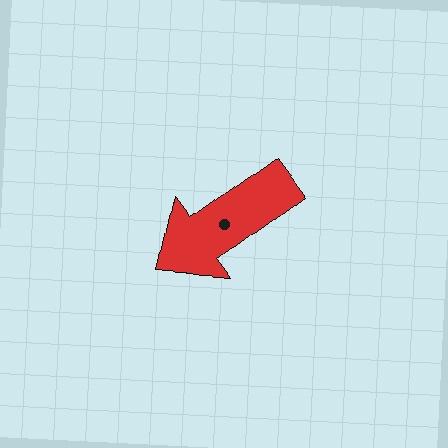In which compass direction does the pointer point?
Southwest.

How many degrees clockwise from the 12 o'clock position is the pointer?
Approximately 234 degrees.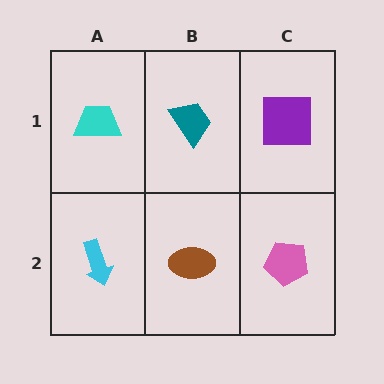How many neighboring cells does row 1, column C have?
2.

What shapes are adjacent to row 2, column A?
A cyan trapezoid (row 1, column A), a brown ellipse (row 2, column B).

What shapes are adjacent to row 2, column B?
A teal trapezoid (row 1, column B), a cyan arrow (row 2, column A), a pink pentagon (row 2, column C).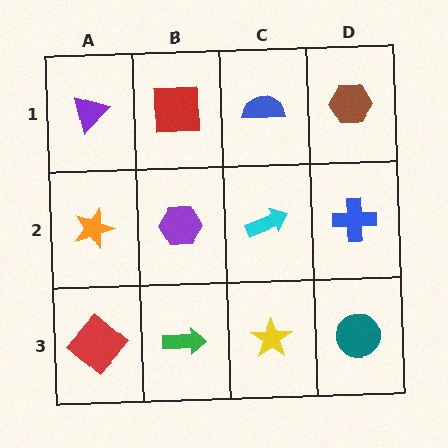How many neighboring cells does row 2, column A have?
3.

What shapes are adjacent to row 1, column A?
An orange star (row 2, column A), a red square (row 1, column B).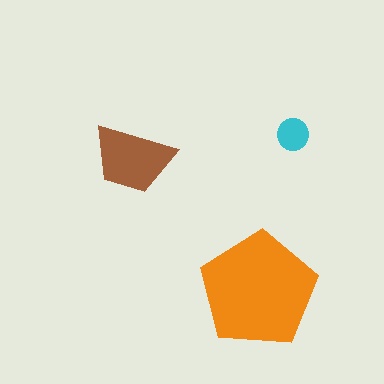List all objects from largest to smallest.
The orange pentagon, the brown trapezoid, the cyan circle.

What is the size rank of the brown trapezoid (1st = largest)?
2nd.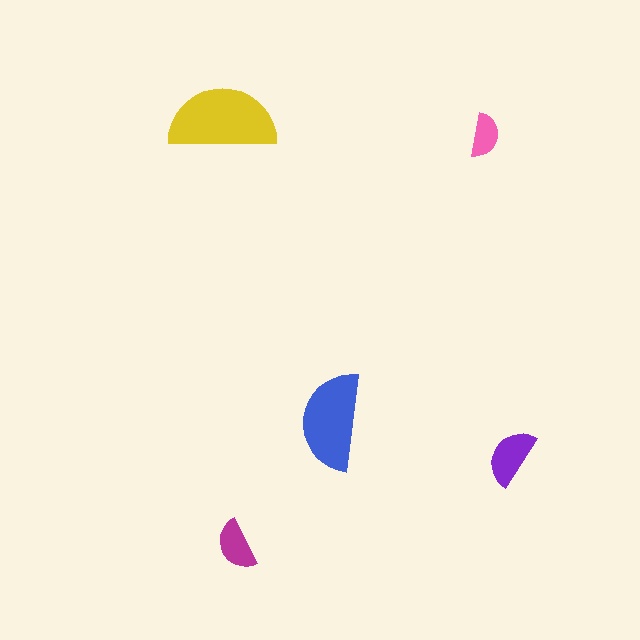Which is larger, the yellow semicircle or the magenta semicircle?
The yellow one.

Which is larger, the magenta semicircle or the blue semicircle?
The blue one.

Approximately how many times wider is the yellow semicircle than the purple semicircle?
About 2 times wider.